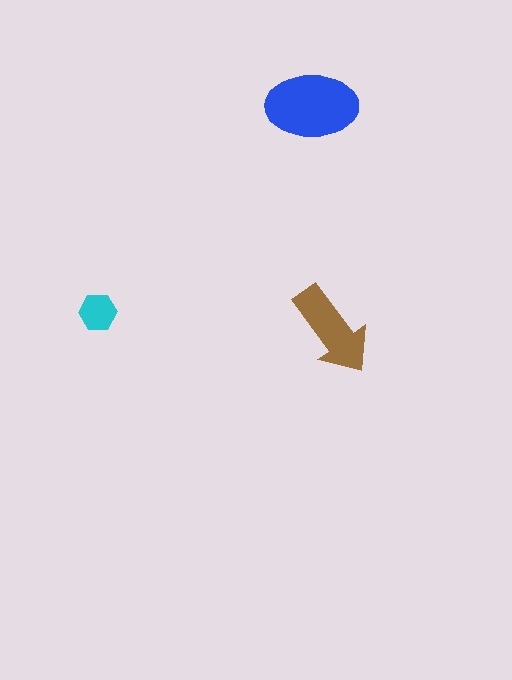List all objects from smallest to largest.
The cyan hexagon, the brown arrow, the blue ellipse.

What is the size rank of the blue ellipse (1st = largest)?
1st.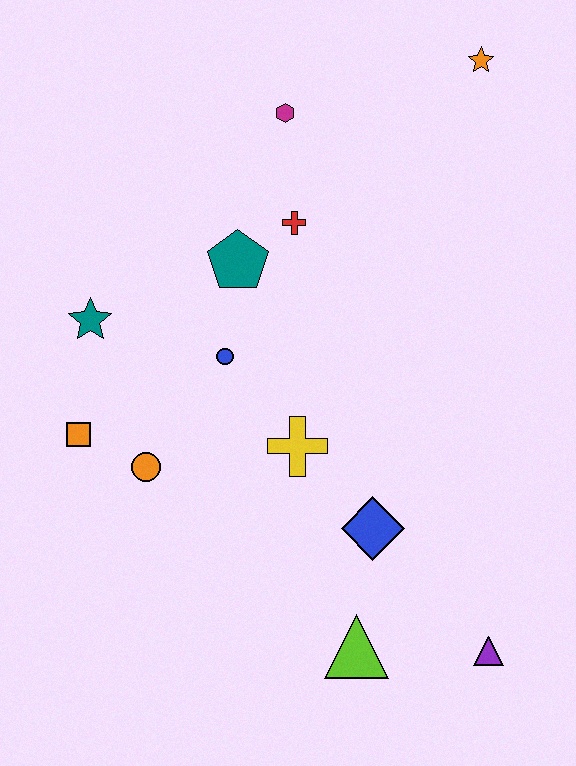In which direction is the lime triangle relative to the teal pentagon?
The lime triangle is below the teal pentagon.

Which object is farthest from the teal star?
The purple triangle is farthest from the teal star.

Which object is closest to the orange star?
The magenta hexagon is closest to the orange star.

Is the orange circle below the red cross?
Yes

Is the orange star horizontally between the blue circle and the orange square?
No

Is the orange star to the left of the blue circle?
No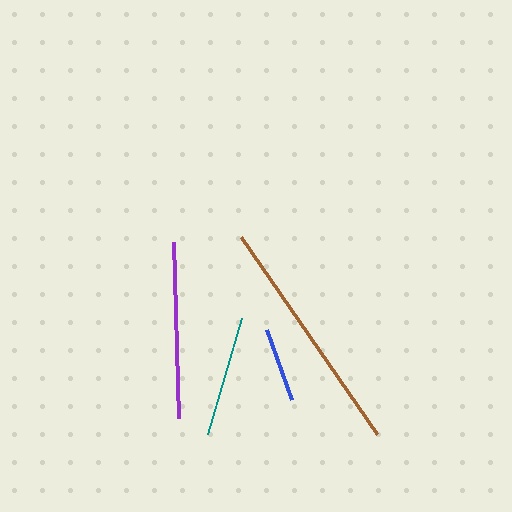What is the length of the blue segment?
The blue segment is approximately 75 pixels long.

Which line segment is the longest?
The brown line is the longest at approximately 239 pixels.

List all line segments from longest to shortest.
From longest to shortest: brown, purple, teal, blue.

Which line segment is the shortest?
The blue line is the shortest at approximately 75 pixels.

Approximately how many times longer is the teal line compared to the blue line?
The teal line is approximately 1.6 times the length of the blue line.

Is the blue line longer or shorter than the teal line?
The teal line is longer than the blue line.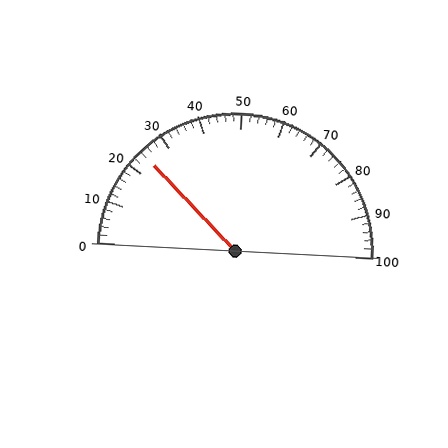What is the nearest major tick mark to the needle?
The nearest major tick mark is 20.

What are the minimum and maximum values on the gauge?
The gauge ranges from 0 to 100.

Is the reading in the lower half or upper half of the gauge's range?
The reading is in the lower half of the range (0 to 100).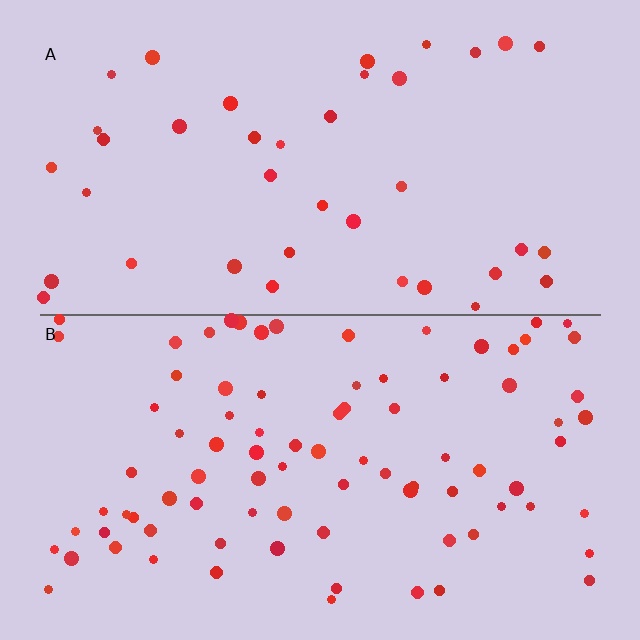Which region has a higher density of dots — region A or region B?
B (the bottom).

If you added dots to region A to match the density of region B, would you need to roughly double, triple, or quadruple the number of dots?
Approximately double.